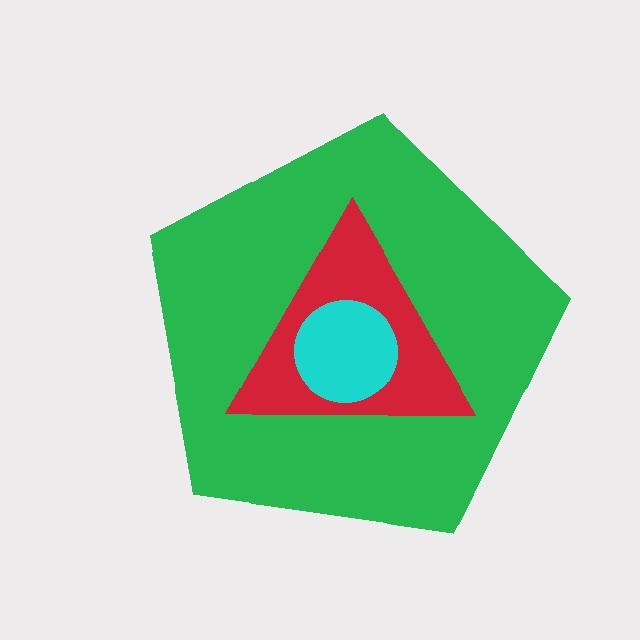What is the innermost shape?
The cyan circle.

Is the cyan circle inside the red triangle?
Yes.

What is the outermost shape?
The green pentagon.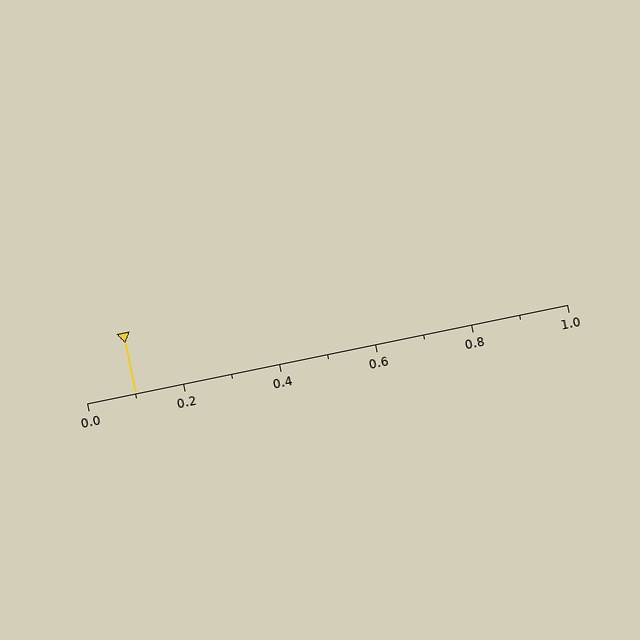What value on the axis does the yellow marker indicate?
The marker indicates approximately 0.1.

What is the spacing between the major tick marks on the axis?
The major ticks are spaced 0.2 apart.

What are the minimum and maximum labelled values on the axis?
The axis runs from 0.0 to 1.0.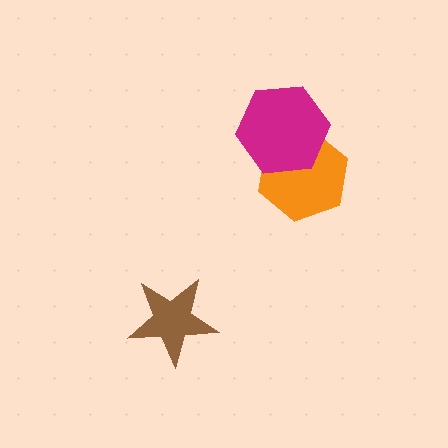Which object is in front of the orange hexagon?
The magenta hexagon is in front of the orange hexagon.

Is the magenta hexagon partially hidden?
No, no other shape covers it.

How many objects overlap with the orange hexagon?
1 object overlaps with the orange hexagon.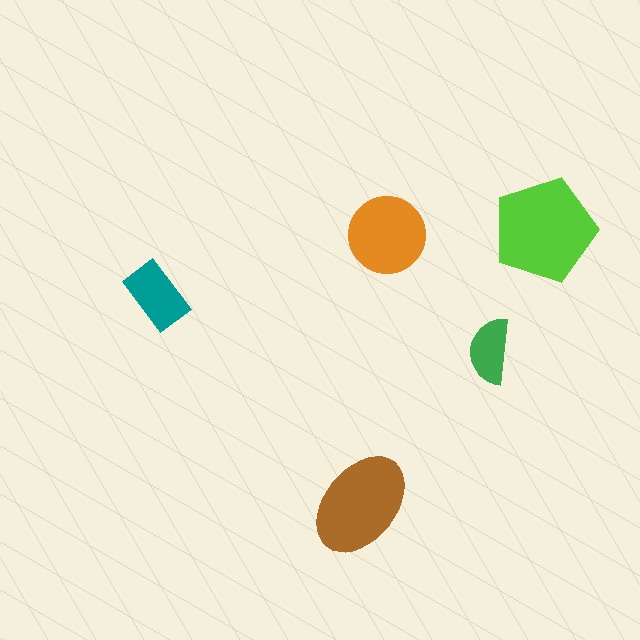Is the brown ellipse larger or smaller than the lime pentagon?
Smaller.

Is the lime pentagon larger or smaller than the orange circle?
Larger.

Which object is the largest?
The lime pentagon.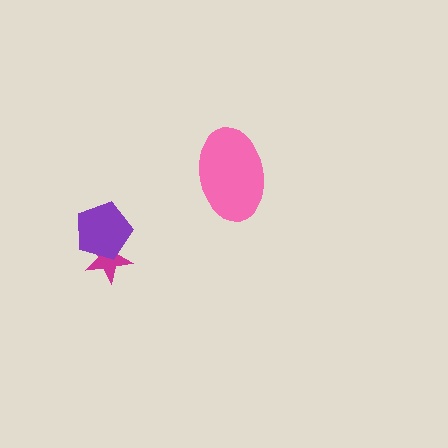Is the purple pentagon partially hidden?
No, no other shape covers it.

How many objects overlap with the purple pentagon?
1 object overlaps with the purple pentagon.